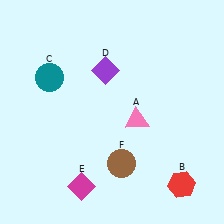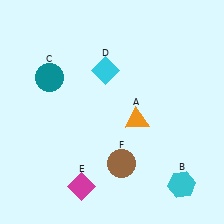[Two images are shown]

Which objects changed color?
A changed from pink to orange. B changed from red to cyan. D changed from purple to cyan.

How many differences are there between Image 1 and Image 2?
There are 3 differences between the two images.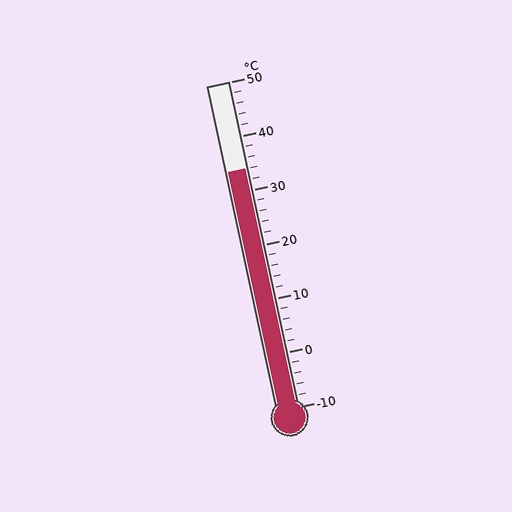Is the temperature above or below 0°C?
The temperature is above 0°C.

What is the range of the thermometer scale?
The thermometer scale ranges from -10°C to 50°C.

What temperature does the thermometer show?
The thermometer shows approximately 34°C.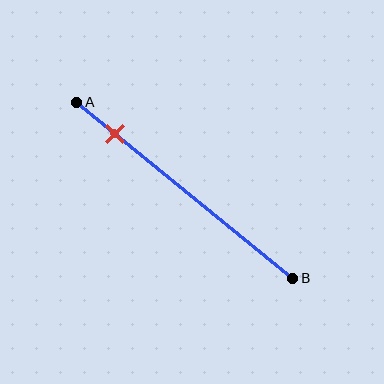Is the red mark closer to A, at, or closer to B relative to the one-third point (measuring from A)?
The red mark is closer to point A than the one-third point of segment AB.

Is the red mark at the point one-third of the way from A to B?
No, the mark is at about 20% from A, not at the 33% one-third point.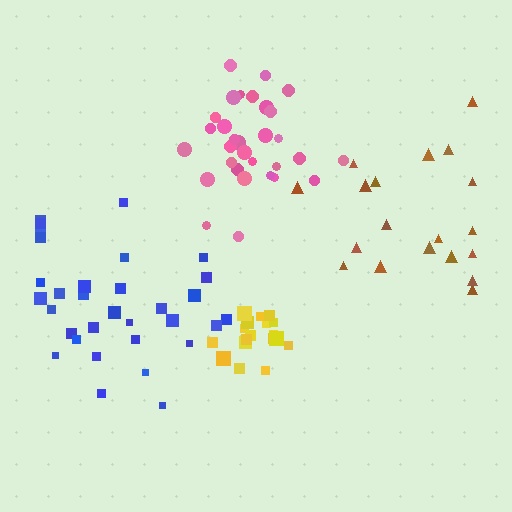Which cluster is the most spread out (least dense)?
Brown.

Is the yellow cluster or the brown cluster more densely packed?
Yellow.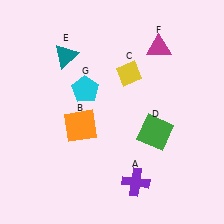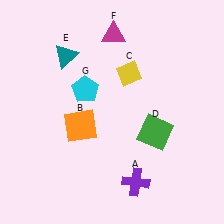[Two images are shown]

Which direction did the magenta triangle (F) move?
The magenta triangle (F) moved left.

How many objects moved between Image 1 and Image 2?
1 object moved between the two images.